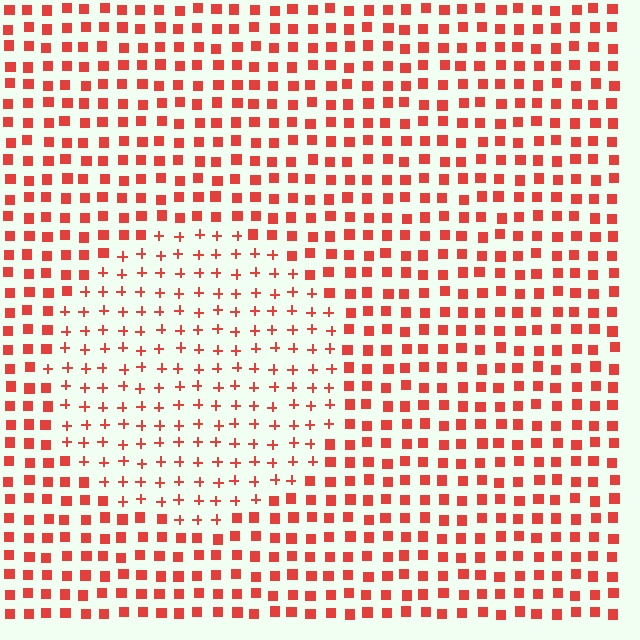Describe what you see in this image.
The image is filled with small red elements arranged in a uniform grid. A circle-shaped region contains plus signs, while the surrounding area contains squares. The boundary is defined purely by the change in element shape.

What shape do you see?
I see a circle.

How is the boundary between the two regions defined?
The boundary is defined by a change in element shape: plus signs inside vs. squares outside. All elements share the same color and spacing.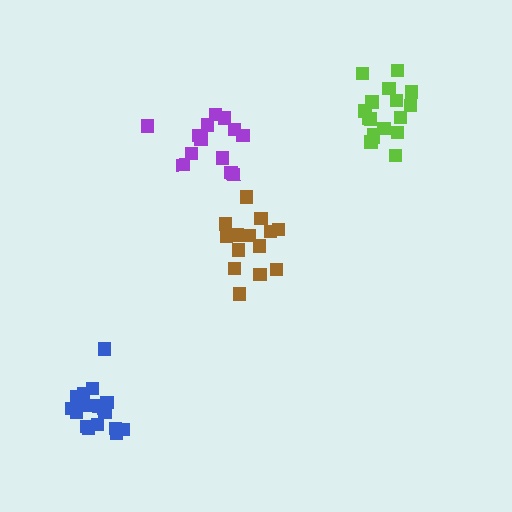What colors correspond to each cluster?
The clusters are colored: brown, purple, blue, lime.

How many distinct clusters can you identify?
There are 4 distinct clusters.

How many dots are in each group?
Group 1: 15 dots, Group 2: 13 dots, Group 3: 18 dots, Group 4: 17 dots (63 total).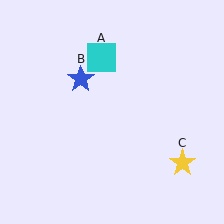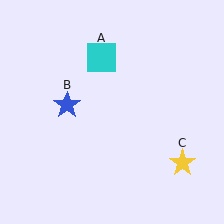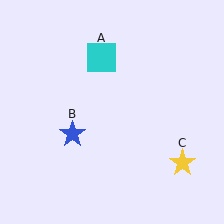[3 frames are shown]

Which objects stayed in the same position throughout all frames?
Cyan square (object A) and yellow star (object C) remained stationary.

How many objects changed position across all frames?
1 object changed position: blue star (object B).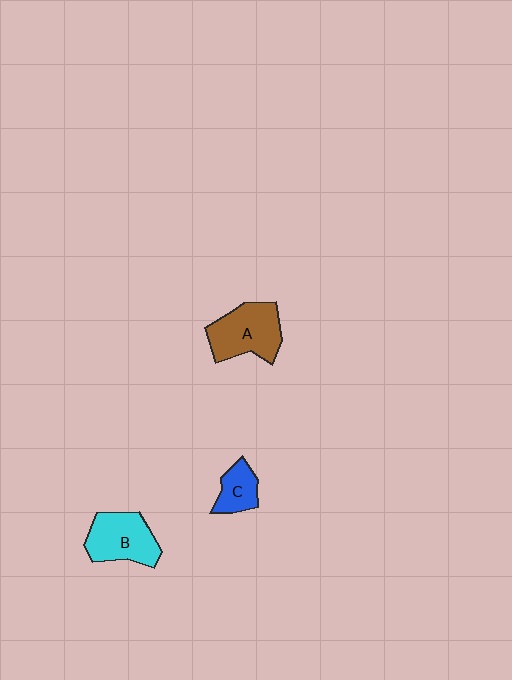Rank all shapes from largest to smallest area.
From largest to smallest: A (brown), B (cyan), C (blue).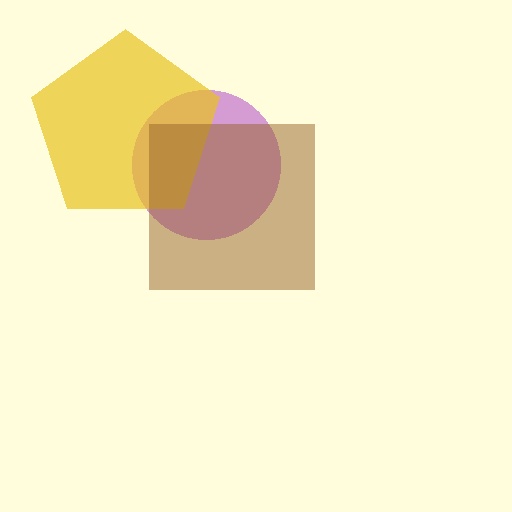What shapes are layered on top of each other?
The layered shapes are: a purple circle, a yellow pentagon, a brown square.